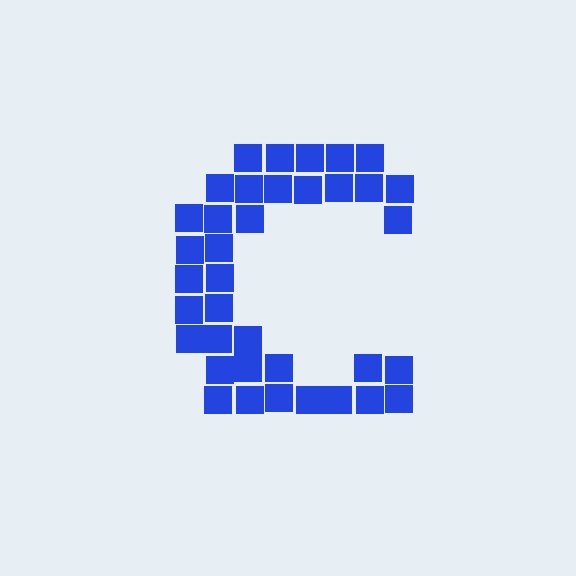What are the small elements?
The small elements are squares.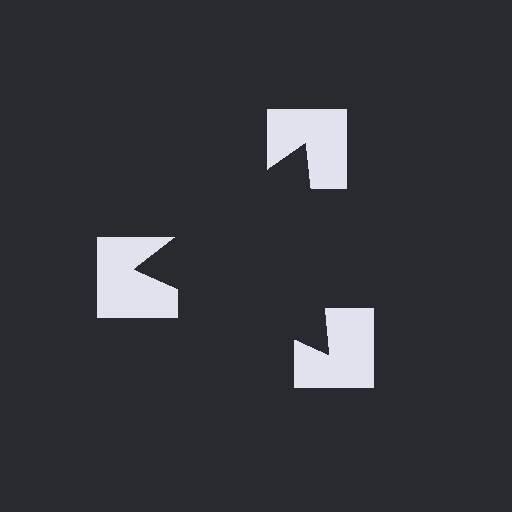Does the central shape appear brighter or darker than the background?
It typically appears slightly darker than the background, even though no actual brightness change is drawn.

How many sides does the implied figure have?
3 sides.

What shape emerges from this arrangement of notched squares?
An illusory triangle — its edges are inferred from the aligned wedge cuts in the notched squares, not physically drawn.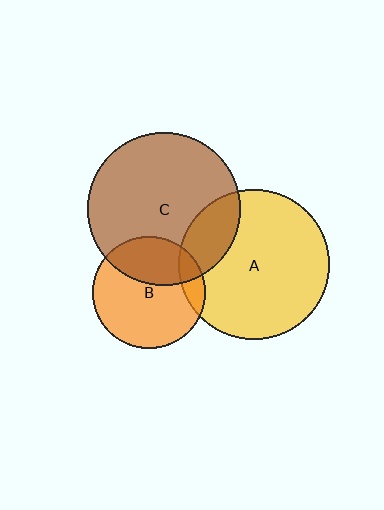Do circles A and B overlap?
Yes.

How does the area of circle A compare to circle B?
Approximately 1.8 times.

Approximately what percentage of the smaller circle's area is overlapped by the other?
Approximately 10%.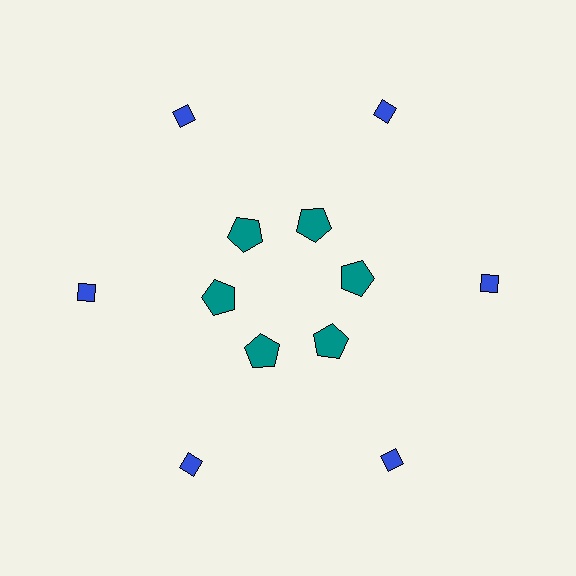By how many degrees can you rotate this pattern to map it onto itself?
The pattern maps onto itself every 60 degrees of rotation.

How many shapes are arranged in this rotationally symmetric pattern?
There are 12 shapes, arranged in 6 groups of 2.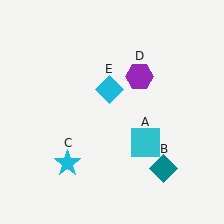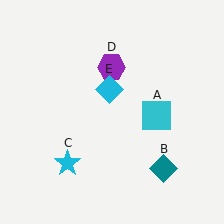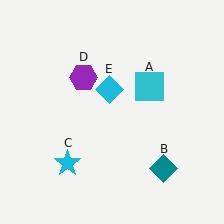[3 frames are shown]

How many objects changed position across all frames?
2 objects changed position: cyan square (object A), purple hexagon (object D).